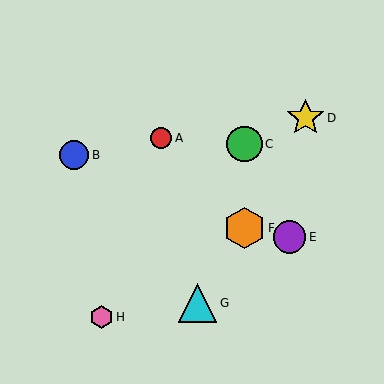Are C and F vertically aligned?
Yes, both are at x≈245.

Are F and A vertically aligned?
No, F is at x≈245 and A is at x≈161.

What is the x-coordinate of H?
Object H is at x≈102.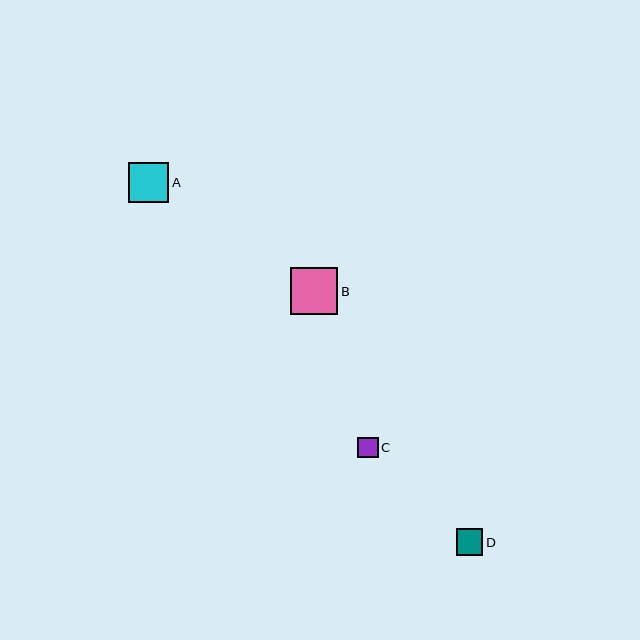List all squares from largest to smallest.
From largest to smallest: B, A, D, C.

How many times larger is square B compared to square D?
Square B is approximately 1.8 times the size of square D.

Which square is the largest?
Square B is the largest with a size of approximately 47 pixels.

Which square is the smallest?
Square C is the smallest with a size of approximately 20 pixels.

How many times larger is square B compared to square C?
Square B is approximately 2.3 times the size of square C.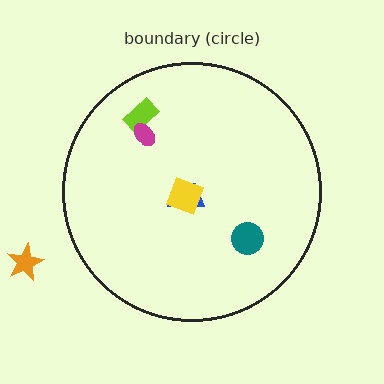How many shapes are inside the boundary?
5 inside, 1 outside.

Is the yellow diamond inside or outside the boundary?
Inside.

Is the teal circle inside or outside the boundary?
Inside.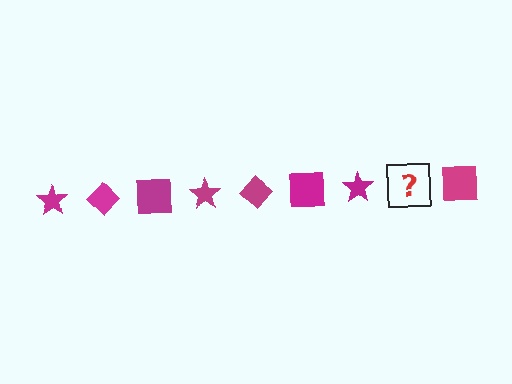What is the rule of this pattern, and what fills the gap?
The rule is that the pattern cycles through star, diamond, square shapes in magenta. The gap should be filled with a magenta diamond.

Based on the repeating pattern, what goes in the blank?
The blank should be a magenta diamond.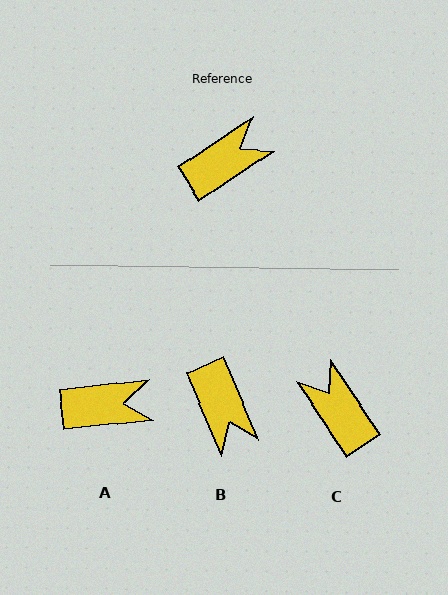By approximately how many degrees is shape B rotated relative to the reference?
Approximately 101 degrees clockwise.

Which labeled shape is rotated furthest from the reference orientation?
B, about 101 degrees away.